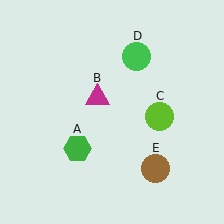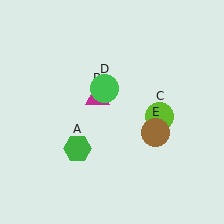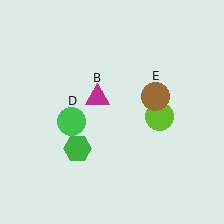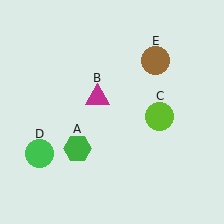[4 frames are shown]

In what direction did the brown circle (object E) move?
The brown circle (object E) moved up.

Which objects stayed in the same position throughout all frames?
Green hexagon (object A) and magenta triangle (object B) and lime circle (object C) remained stationary.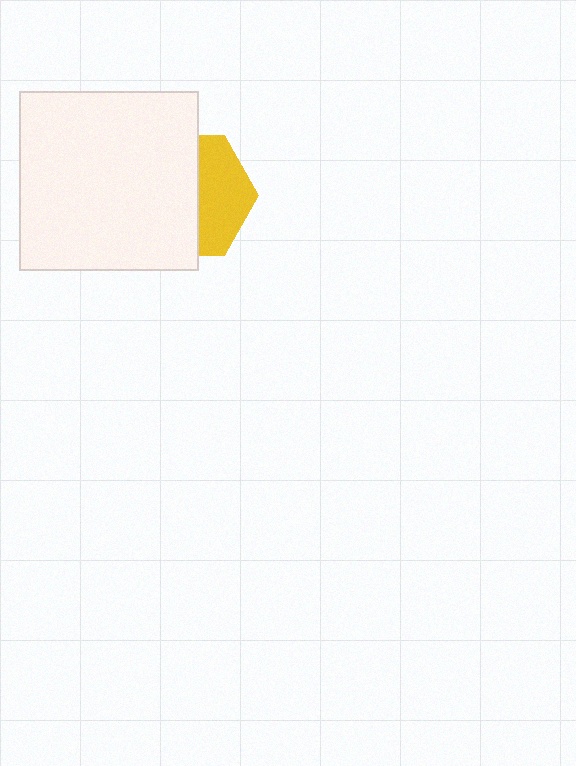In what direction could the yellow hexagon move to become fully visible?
The yellow hexagon could move right. That would shift it out from behind the white square entirely.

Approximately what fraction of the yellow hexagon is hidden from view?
Roughly 59% of the yellow hexagon is hidden behind the white square.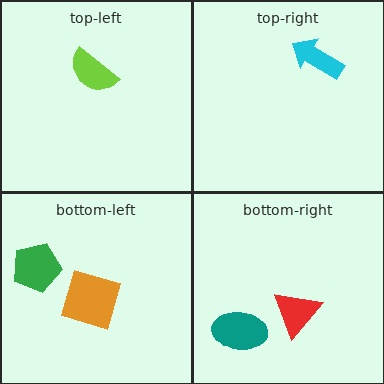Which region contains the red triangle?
The bottom-right region.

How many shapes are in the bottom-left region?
2.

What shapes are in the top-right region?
The cyan arrow.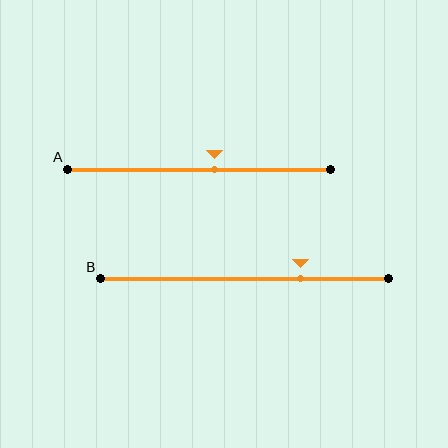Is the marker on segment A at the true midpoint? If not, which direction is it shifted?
No, the marker on segment A is shifted to the right by about 6% of the segment length.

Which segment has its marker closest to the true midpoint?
Segment A has its marker closest to the true midpoint.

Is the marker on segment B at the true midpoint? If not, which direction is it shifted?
No, the marker on segment B is shifted to the right by about 20% of the segment length.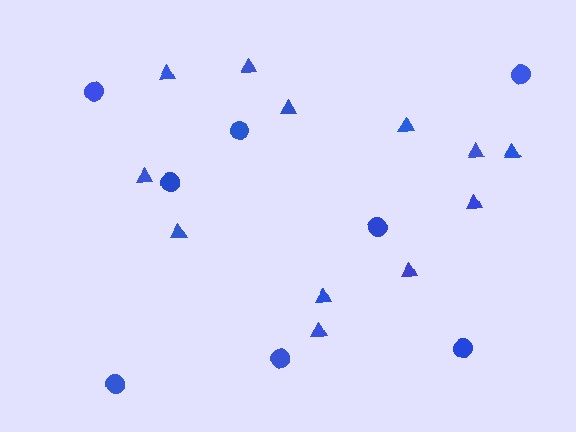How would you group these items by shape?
There are 2 groups: one group of triangles (12) and one group of circles (8).